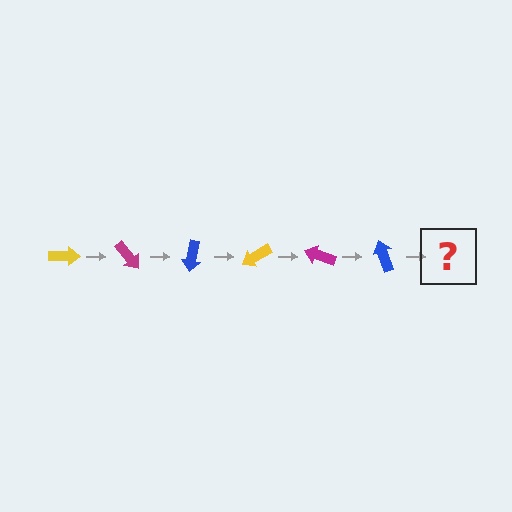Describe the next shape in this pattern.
It should be a yellow arrow, rotated 300 degrees from the start.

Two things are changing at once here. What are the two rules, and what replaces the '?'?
The two rules are that it rotates 50 degrees each step and the color cycles through yellow, magenta, and blue. The '?' should be a yellow arrow, rotated 300 degrees from the start.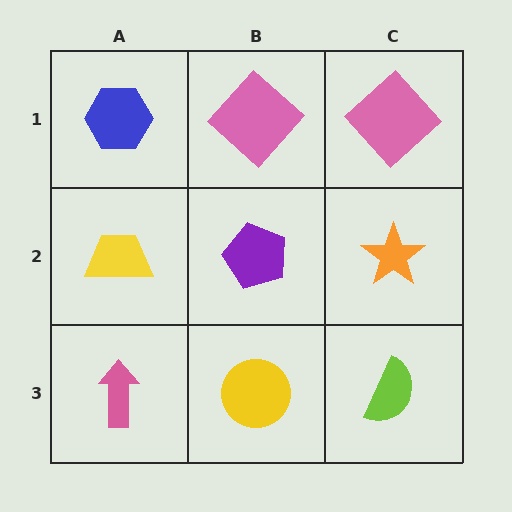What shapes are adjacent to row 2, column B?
A pink diamond (row 1, column B), a yellow circle (row 3, column B), a yellow trapezoid (row 2, column A), an orange star (row 2, column C).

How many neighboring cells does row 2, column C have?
3.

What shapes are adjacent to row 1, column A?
A yellow trapezoid (row 2, column A), a pink diamond (row 1, column B).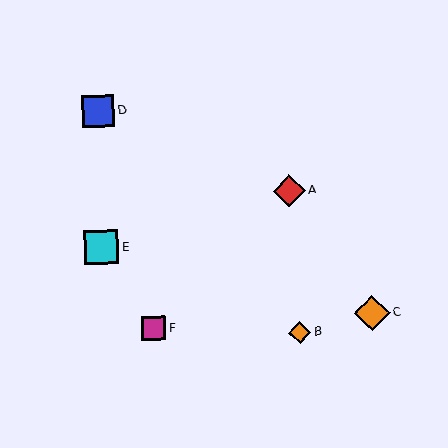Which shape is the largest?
The orange diamond (labeled C) is the largest.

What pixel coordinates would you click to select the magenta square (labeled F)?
Click at (153, 328) to select the magenta square F.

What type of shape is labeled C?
Shape C is an orange diamond.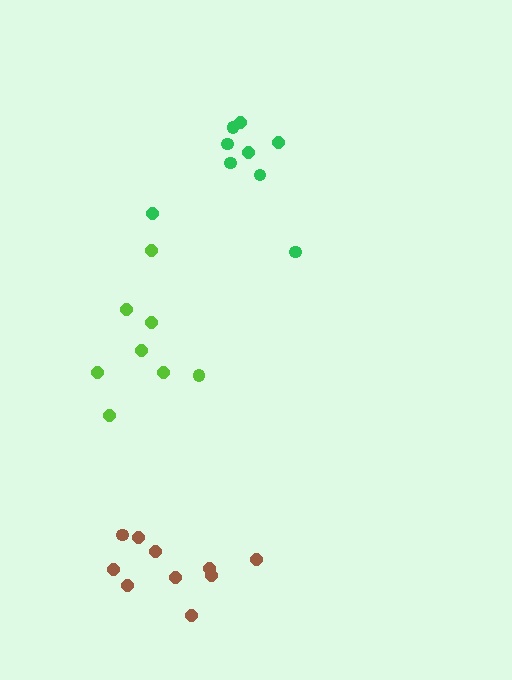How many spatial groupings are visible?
There are 3 spatial groupings.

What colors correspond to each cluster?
The clusters are colored: lime, brown, green.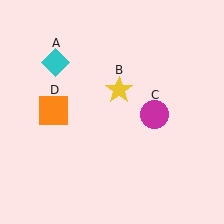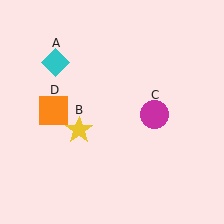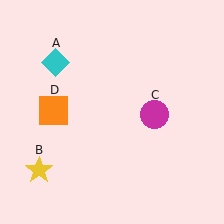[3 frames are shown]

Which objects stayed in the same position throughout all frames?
Cyan diamond (object A) and magenta circle (object C) and orange square (object D) remained stationary.